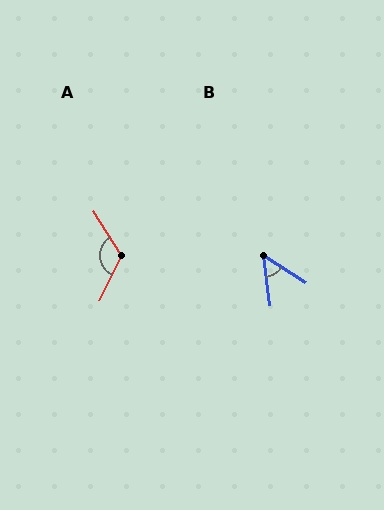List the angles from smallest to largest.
B (50°), A (122°).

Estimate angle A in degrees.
Approximately 122 degrees.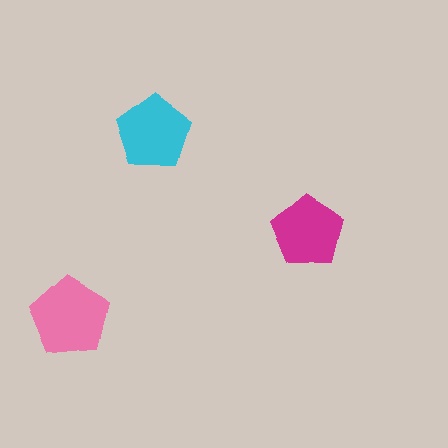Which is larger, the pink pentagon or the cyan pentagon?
The pink one.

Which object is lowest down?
The pink pentagon is bottommost.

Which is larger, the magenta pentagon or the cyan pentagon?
The cyan one.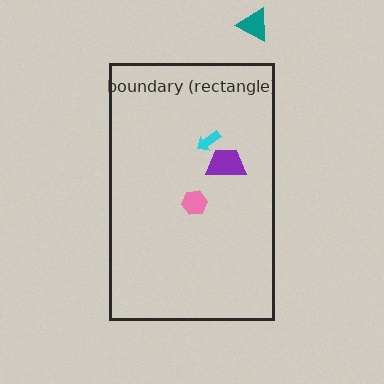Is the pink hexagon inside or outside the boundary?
Inside.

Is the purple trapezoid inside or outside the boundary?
Inside.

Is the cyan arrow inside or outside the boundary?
Inside.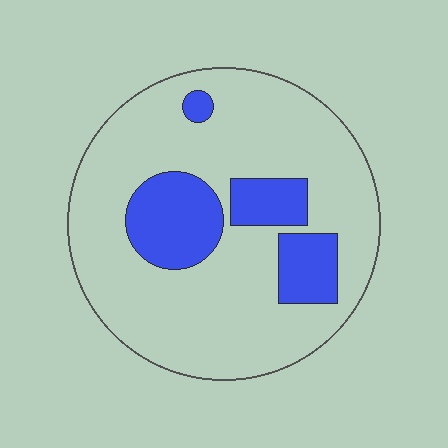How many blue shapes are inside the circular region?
4.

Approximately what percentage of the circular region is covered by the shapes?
Approximately 20%.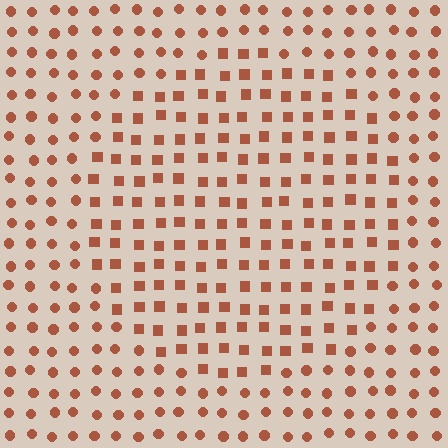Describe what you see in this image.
The image is filled with small brown elements arranged in a uniform grid. A circle-shaped region contains squares, while the surrounding area contains circles. The boundary is defined purely by the change in element shape.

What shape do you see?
I see a circle.